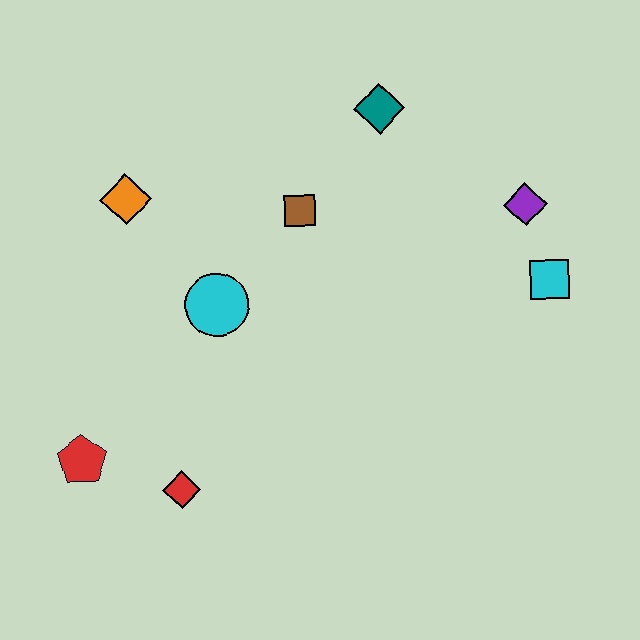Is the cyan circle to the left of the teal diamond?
Yes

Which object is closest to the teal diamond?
The brown square is closest to the teal diamond.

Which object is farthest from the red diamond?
The purple diamond is farthest from the red diamond.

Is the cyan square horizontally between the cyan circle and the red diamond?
No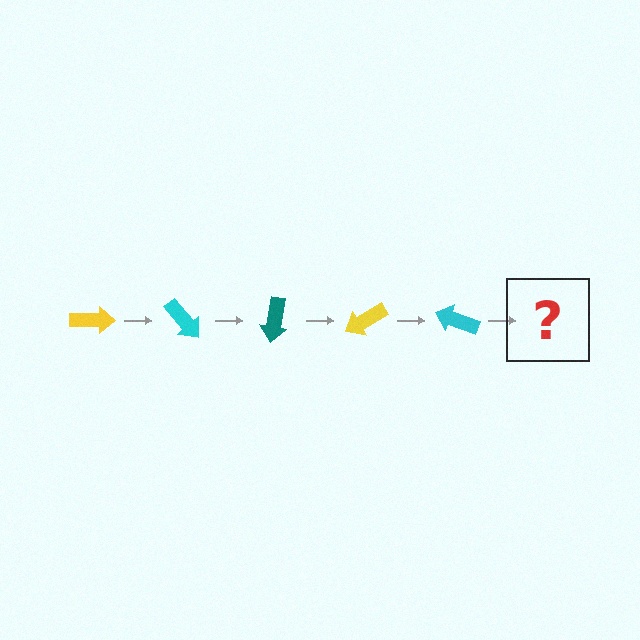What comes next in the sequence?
The next element should be a teal arrow, rotated 250 degrees from the start.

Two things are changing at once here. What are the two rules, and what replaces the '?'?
The two rules are that it rotates 50 degrees each step and the color cycles through yellow, cyan, and teal. The '?' should be a teal arrow, rotated 250 degrees from the start.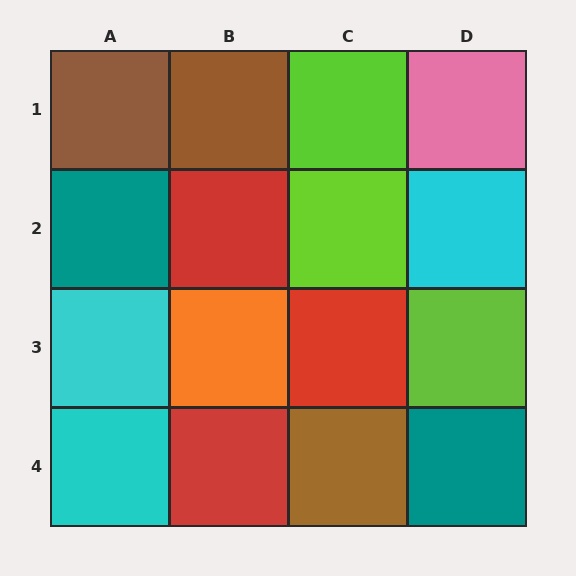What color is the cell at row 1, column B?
Brown.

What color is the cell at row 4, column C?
Brown.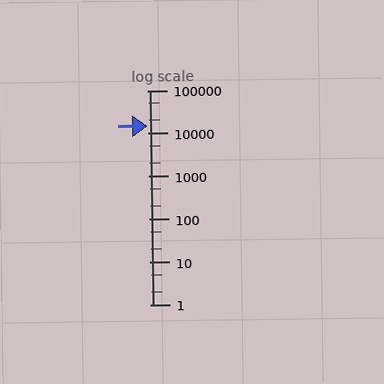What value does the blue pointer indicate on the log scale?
The pointer indicates approximately 15000.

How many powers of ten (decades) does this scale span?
The scale spans 5 decades, from 1 to 100000.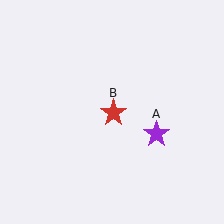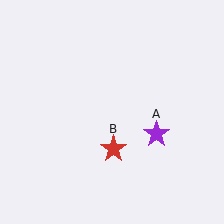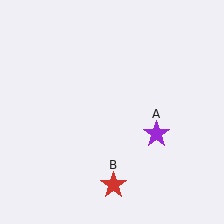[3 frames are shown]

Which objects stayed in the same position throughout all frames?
Purple star (object A) remained stationary.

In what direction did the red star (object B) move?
The red star (object B) moved down.